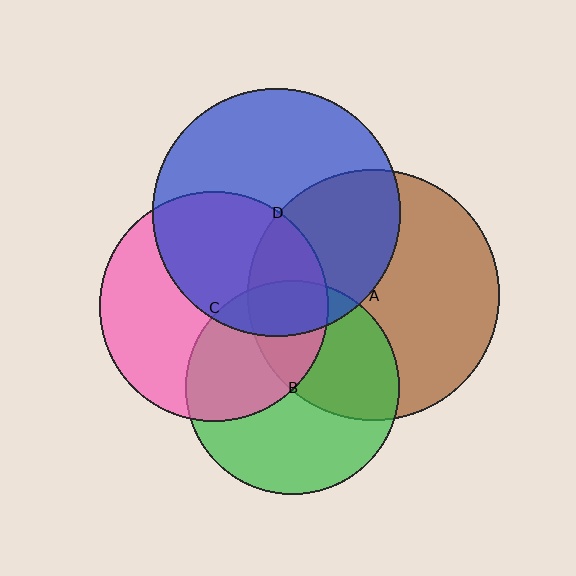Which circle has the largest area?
Circle A (brown).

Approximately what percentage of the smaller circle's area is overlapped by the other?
Approximately 40%.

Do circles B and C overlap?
Yes.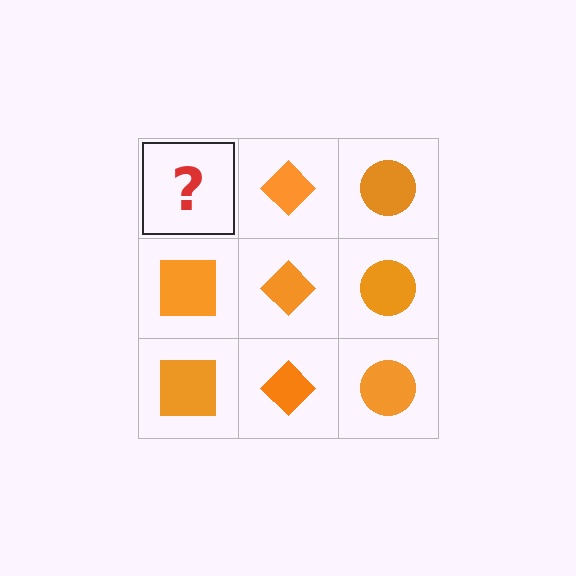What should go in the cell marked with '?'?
The missing cell should contain an orange square.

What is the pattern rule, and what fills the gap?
The rule is that each column has a consistent shape. The gap should be filled with an orange square.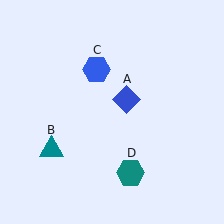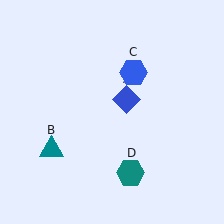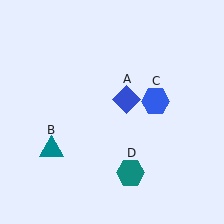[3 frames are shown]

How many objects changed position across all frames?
1 object changed position: blue hexagon (object C).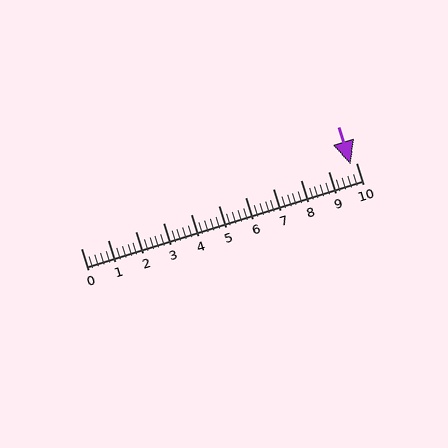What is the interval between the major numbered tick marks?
The major tick marks are spaced 1 units apart.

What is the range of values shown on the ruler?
The ruler shows values from 0 to 10.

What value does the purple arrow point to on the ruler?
The purple arrow points to approximately 9.8.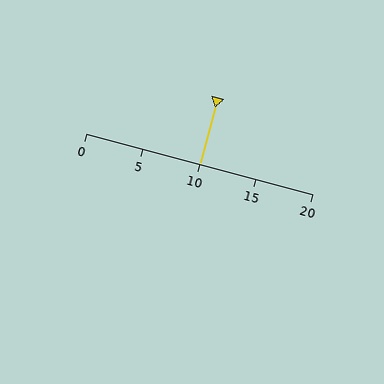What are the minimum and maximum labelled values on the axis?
The axis runs from 0 to 20.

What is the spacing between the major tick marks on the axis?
The major ticks are spaced 5 apart.